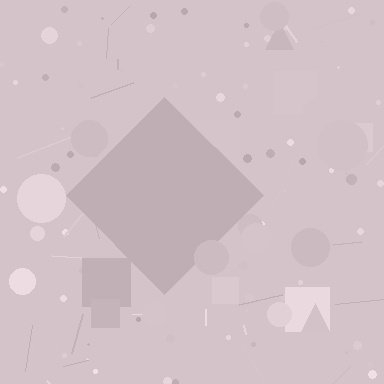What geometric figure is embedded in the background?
A diamond is embedded in the background.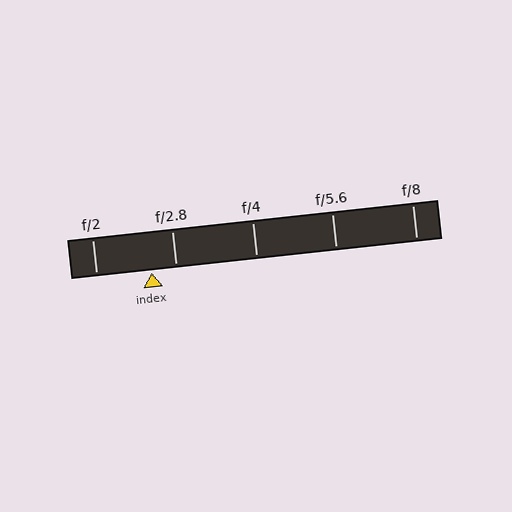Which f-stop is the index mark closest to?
The index mark is closest to f/2.8.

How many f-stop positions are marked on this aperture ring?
There are 5 f-stop positions marked.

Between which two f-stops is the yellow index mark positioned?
The index mark is between f/2 and f/2.8.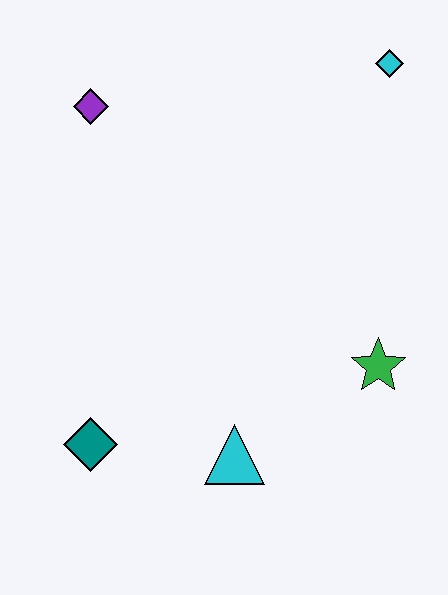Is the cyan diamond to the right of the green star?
Yes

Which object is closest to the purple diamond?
The cyan diamond is closest to the purple diamond.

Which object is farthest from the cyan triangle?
The cyan diamond is farthest from the cyan triangle.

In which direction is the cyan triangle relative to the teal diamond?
The cyan triangle is to the right of the teal diamond.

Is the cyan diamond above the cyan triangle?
Yes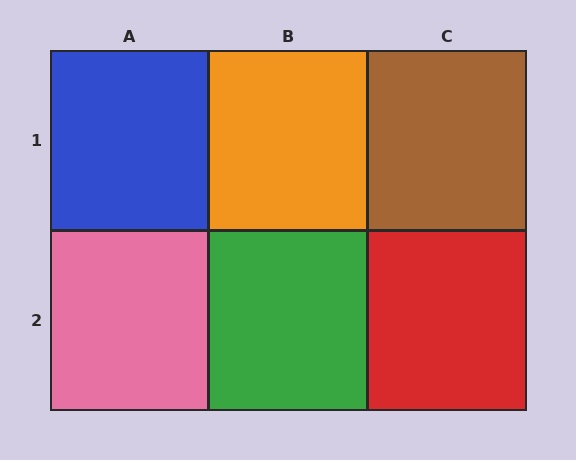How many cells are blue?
1 cell is blue.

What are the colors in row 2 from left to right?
Pink, green, red.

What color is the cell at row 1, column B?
Orange.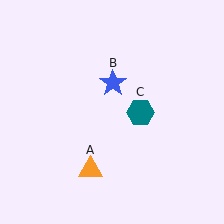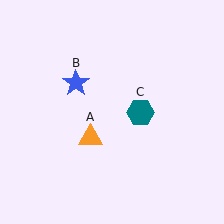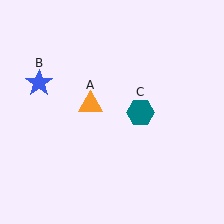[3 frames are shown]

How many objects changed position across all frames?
2 objects changed position: orange triangle (object A), blue star (object B).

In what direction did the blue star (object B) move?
The blue star (object B) moved left.